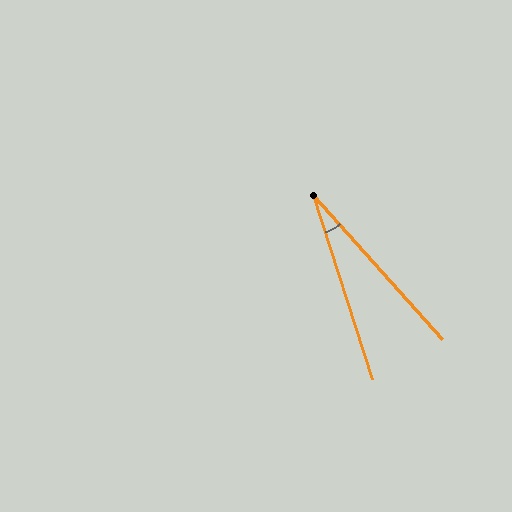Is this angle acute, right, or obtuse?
It is acute.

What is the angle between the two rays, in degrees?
Approximately 24 degrees.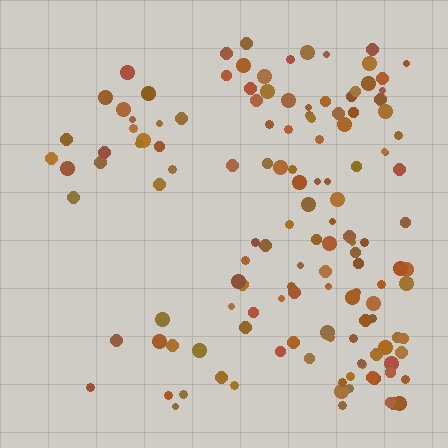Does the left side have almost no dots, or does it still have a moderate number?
Still a moderate number, just noticeably fewer than the right.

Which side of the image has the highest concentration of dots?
The right.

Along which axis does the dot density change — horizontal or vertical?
Horizontal.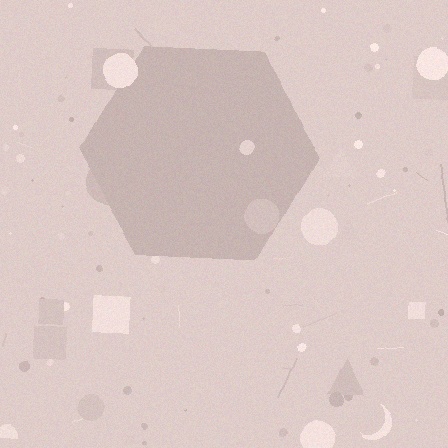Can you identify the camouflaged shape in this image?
The camouflaged shape is a hexagon.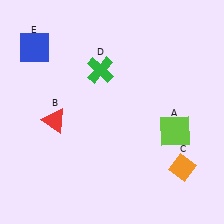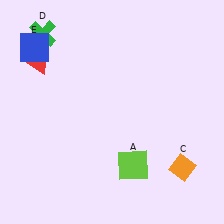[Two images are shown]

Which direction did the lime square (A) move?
The lime square (A) moved left.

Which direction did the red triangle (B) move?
The red triangle (B) moved up.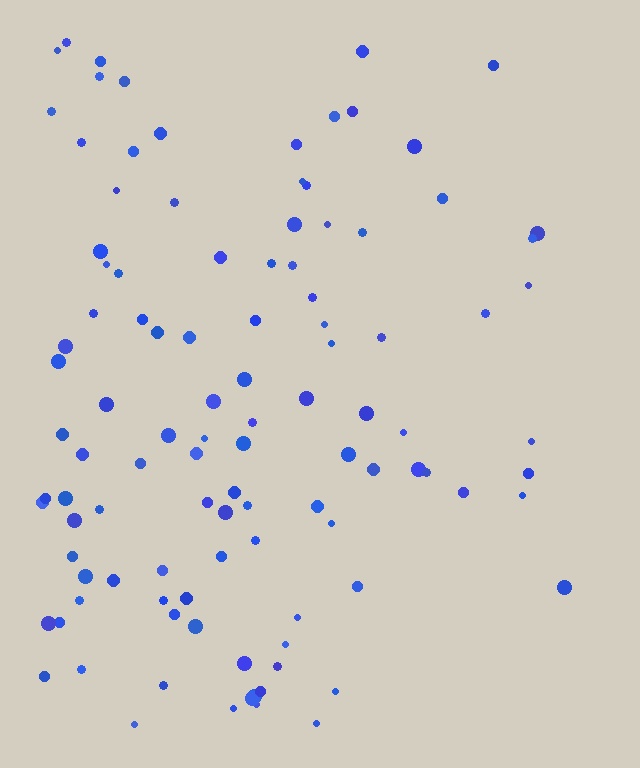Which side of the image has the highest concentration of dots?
The left.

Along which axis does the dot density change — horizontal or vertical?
Horizontal.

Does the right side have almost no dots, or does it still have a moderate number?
Still a moderate number, just noticeably fewer than the left.